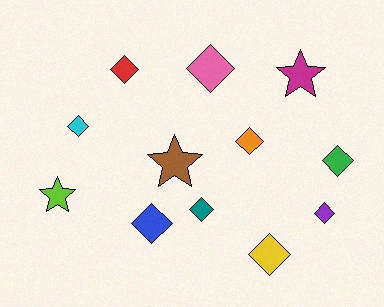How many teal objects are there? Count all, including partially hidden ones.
There is 1 teal object.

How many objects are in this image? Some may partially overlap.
There are 12 objects.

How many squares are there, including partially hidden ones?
There are no squares.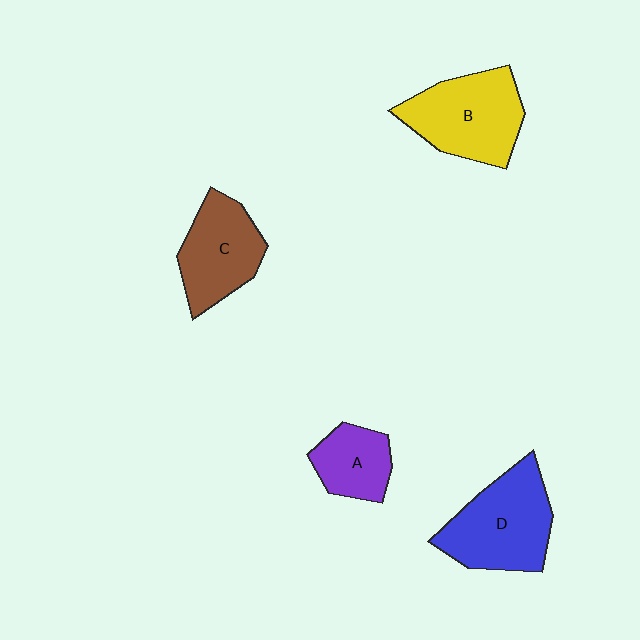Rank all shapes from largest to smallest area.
From largest to smallest: D (blue), B (yellow), C (brown), A (purple).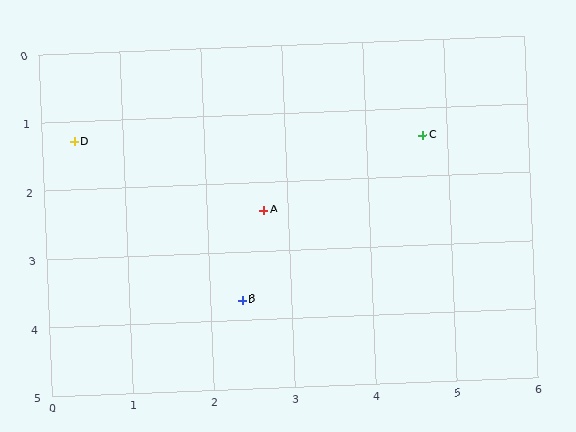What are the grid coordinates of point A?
Point A is at approximately (2.7, 2.4).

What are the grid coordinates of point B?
Point B is at approximately (2.4, 3.7).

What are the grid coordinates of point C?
Point C is at approximately (4.7, 1.4).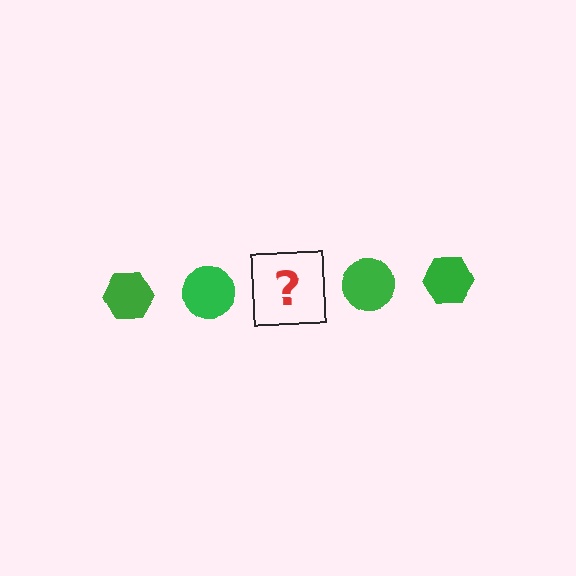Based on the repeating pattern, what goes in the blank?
The blank should be a green hexagon.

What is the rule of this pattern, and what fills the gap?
The rule is that the pattern cycles through hexagon, circle shapes in green. The gap should be filled with a green hexagon.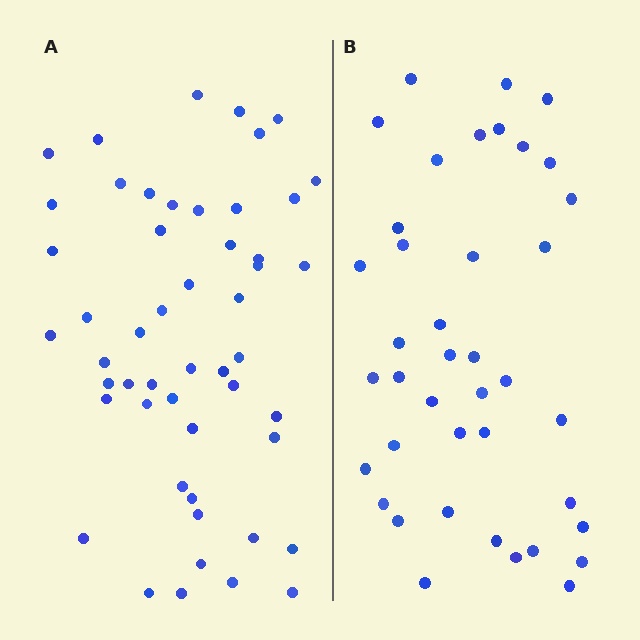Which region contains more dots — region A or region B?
Region A (the left region) has more dots.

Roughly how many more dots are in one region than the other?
Region A has roughly 12 or so more dots than region B.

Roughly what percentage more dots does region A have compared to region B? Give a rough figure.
About 30% more.